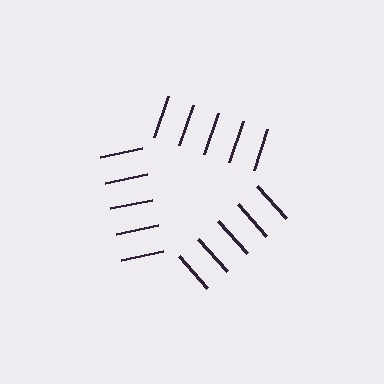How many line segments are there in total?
15 — 5 along each of the 3 edges.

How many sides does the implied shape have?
3 sides — the line-ends trace a triangle.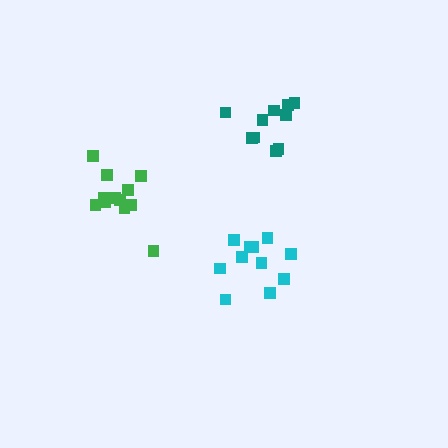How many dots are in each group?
Group 1: 10 dots, Group 2: 12 dots, Group 3: 11 dots (33 total).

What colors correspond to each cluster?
The clusters are colored: teal, green, cyan.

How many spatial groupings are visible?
There are 3 spatial groupings.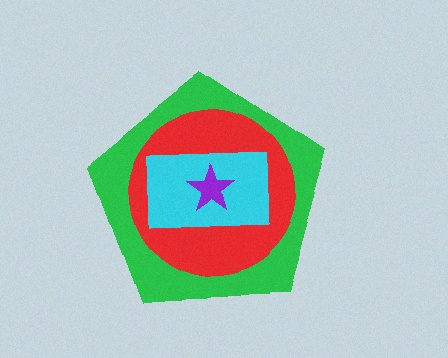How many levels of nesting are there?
4.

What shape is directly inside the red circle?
The cyan rectangle.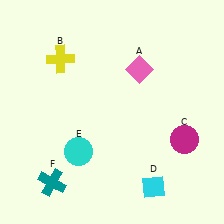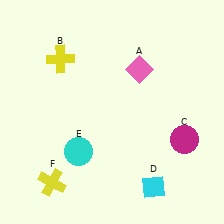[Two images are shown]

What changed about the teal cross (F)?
In Image 1, F is teal. In Image 2, it changed to yellow.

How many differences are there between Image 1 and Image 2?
There is 1 difference between the two images.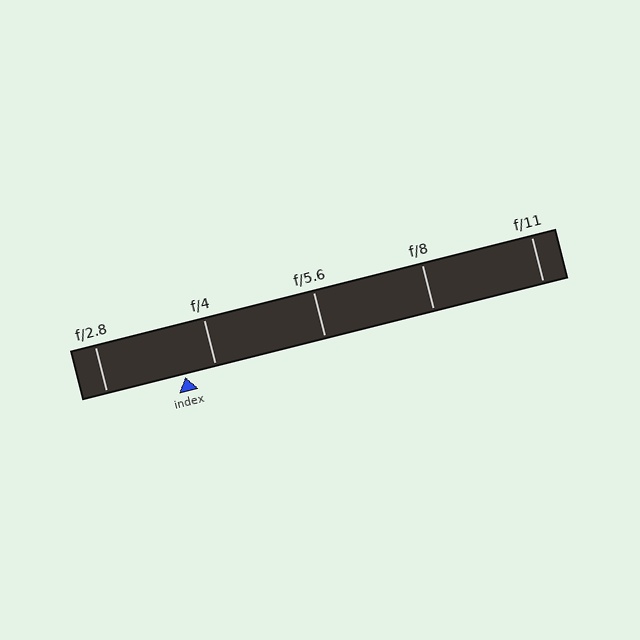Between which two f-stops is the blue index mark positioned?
The index mark is between f/2.8 and f/4.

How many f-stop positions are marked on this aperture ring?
There are 5 f-stop positions marked.